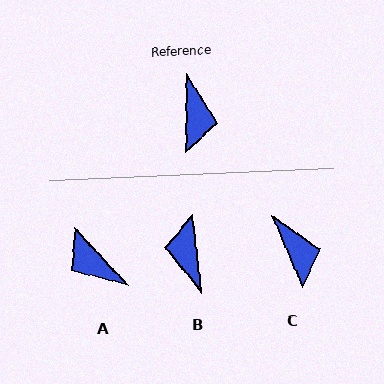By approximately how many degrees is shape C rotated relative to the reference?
Approximately 23 degrees counter-clockwise.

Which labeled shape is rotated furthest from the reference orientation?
B, about 173 degrees away.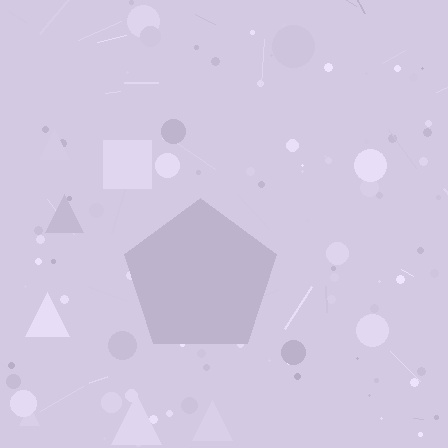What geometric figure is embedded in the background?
A pentagon is embedded in the background.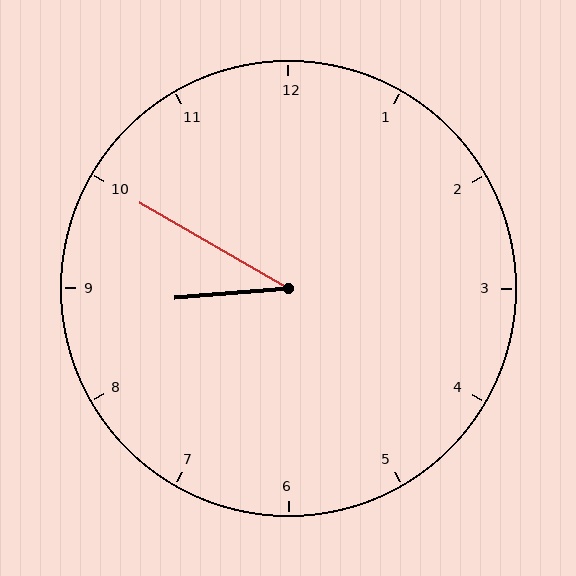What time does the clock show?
8:50.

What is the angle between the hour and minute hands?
Approximately 35 degrees.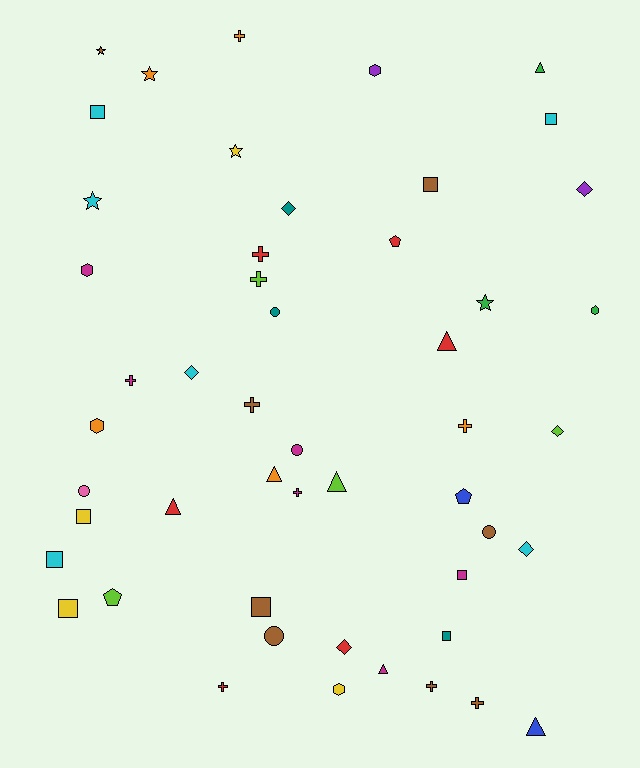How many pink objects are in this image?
There is 1 pink object.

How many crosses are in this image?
There are 10 crosses.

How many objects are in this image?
There are 50 objects.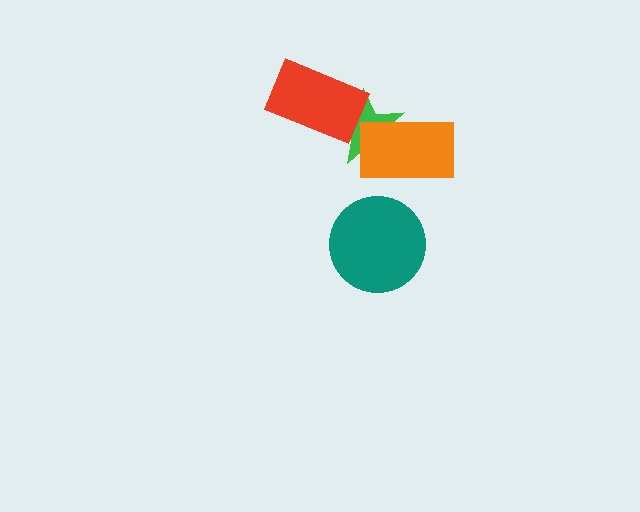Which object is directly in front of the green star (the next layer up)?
The orange rectangle is directly in front of the green star.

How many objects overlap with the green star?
2 objects overlap with the green star.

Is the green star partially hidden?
Yes, it is partially covered by another shape.